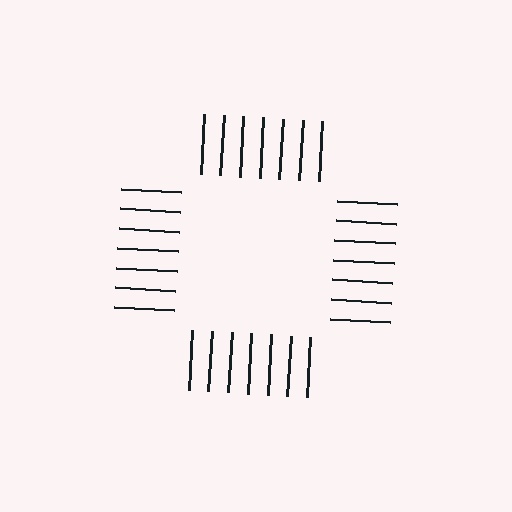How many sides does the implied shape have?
4 sides — the line-ends trace a square.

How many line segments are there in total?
28 — 7 along each of the 4 edges.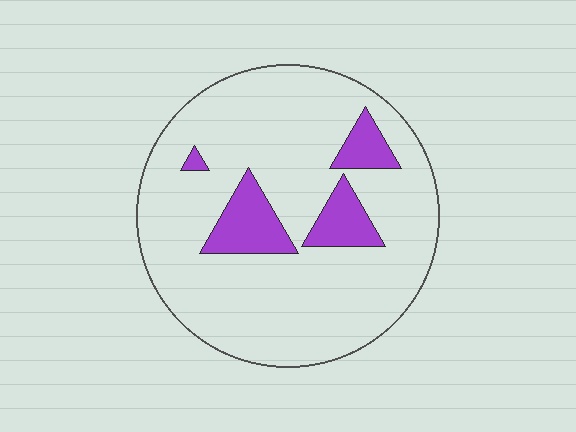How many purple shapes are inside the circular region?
4.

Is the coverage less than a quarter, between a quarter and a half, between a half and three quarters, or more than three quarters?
Less than a quarter.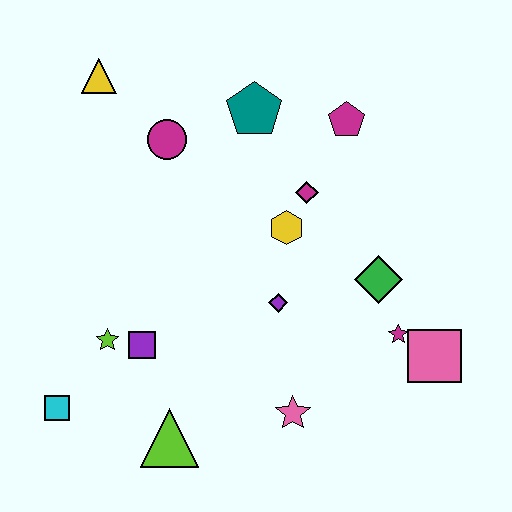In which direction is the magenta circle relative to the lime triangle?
The magenta circle is above the lime triangle.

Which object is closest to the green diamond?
The magenta star is closest to the green diamond.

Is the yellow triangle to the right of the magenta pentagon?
No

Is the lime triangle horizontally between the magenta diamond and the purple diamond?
No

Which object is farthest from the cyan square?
The magenta pentagon is farthest from the cyan square.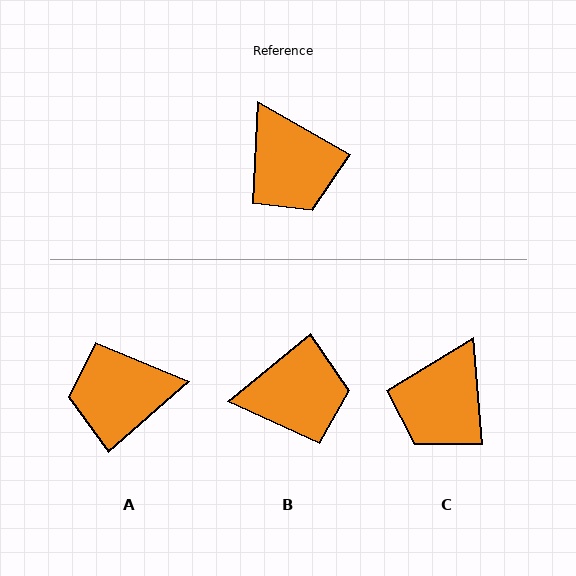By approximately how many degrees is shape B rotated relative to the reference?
Approximately 68 degrees counter-clockwise.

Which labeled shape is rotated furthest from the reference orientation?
A, about 109 degrees away.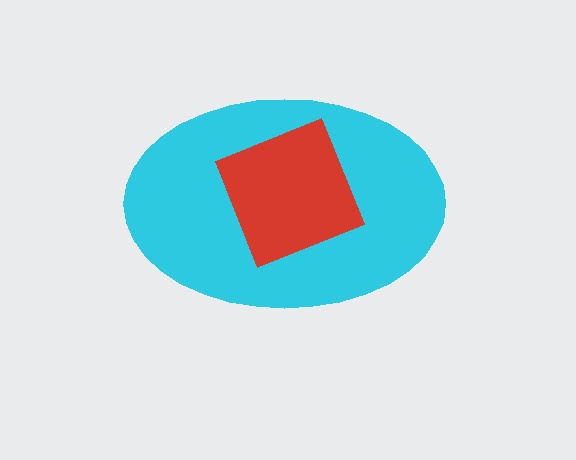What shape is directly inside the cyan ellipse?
The red diamond.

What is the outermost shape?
The cyan ellipse.